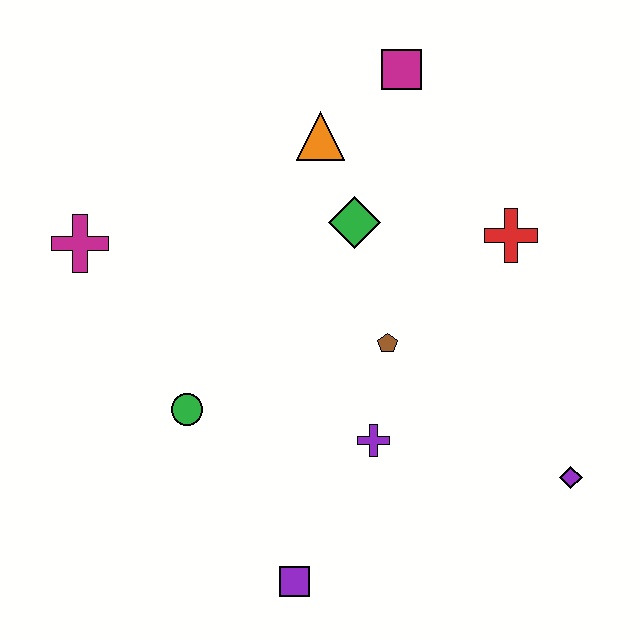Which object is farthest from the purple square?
The magenta square is farthest from the purple square.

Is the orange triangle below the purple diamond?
No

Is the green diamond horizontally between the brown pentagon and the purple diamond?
No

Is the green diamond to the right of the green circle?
Yes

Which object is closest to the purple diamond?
The purple cross is closest to the purple diamond.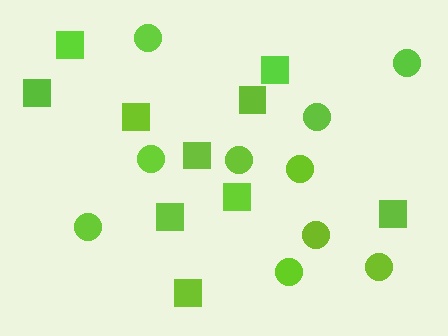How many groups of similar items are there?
There are 2 groups: one group of squares (10) and one group of circles (10).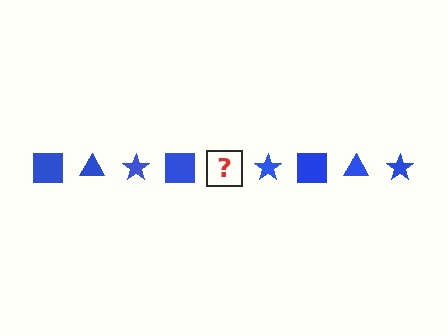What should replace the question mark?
The question mark should be replaced with a blue triangle.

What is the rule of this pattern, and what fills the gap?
The rule is that the pattern cycles through square, triangle, star shapes in blue. The gap should be filled with a blue triangle.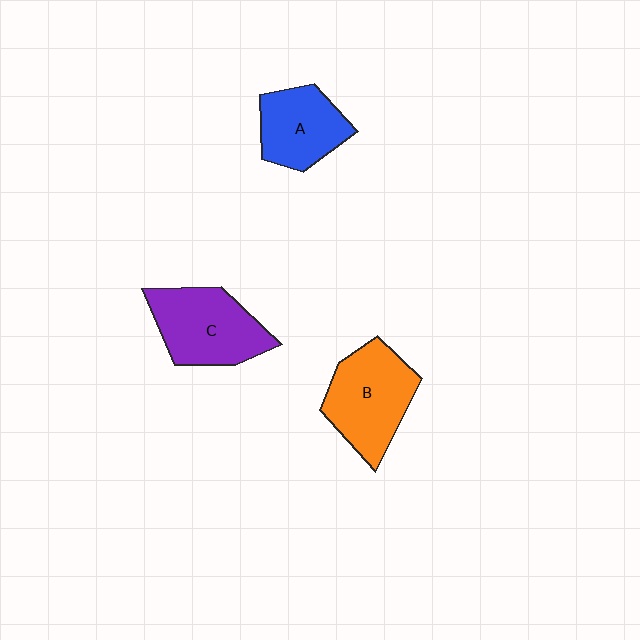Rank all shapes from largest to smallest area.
From largest to smallest: B (orange), C (purple), A (blue).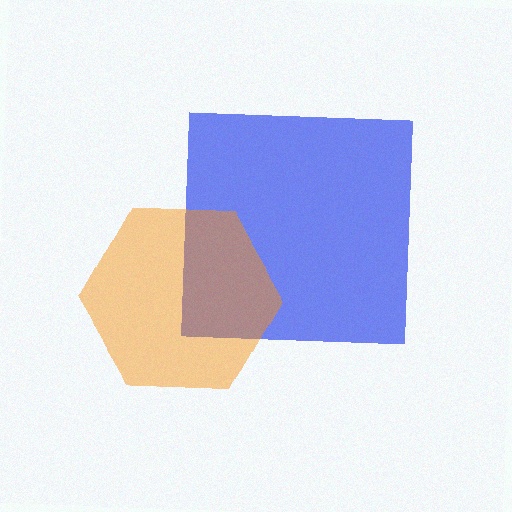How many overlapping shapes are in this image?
There are 2 overlapping shapes in the image.